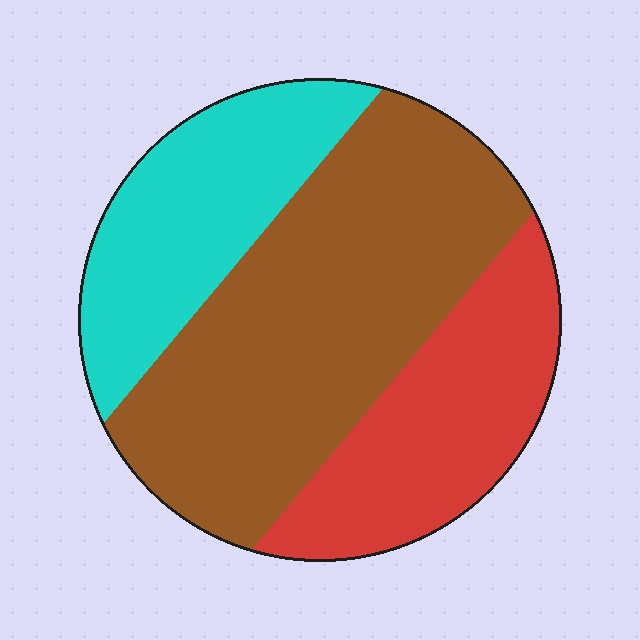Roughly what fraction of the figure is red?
Red takes up between a sixth and a third of the figure.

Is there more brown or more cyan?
Brown.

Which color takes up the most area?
Brown, at roughly 50%.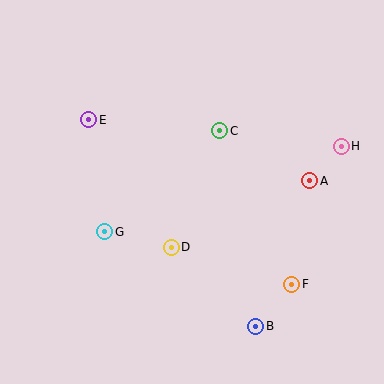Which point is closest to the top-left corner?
Point E is closest to the top-left corner.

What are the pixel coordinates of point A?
Point A is at (310, 181).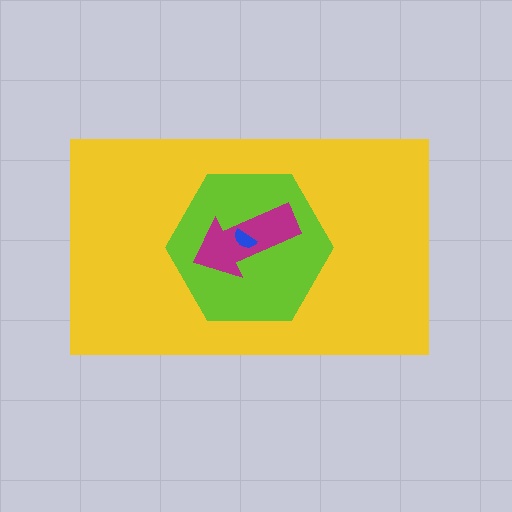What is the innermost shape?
The blue semicircle.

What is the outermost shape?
The yellow rectangle.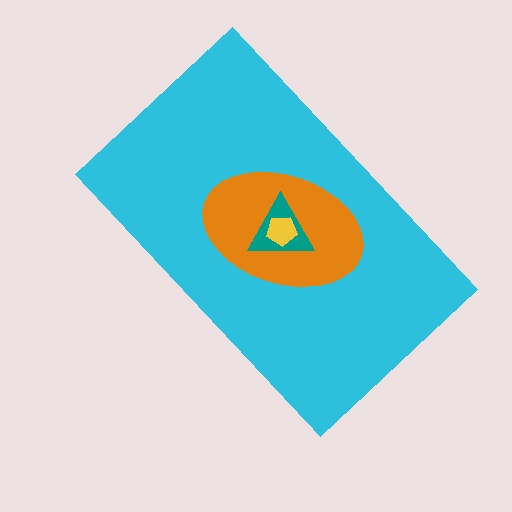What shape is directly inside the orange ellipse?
The teal triangle.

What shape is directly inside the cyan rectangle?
The orange ellipse.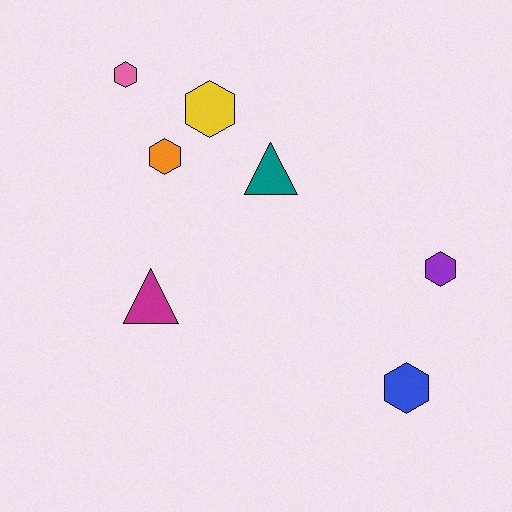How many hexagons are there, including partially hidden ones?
There are 5 hexagons.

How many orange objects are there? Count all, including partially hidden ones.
There is 1 orange object.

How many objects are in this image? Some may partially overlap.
There are 7 objects.